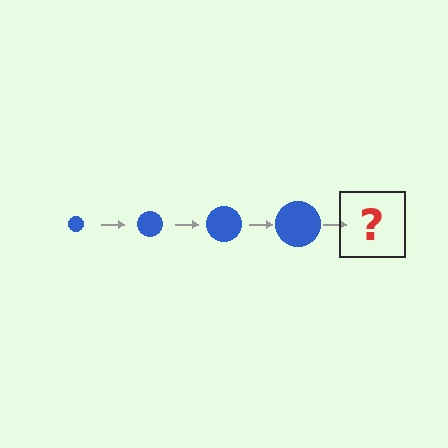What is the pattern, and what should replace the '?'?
The pattern is that the circle gets progressively larger each step. The '?' should be a blue circle, larger than the previous one.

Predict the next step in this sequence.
The next step is a blue circle, larger than the previous one.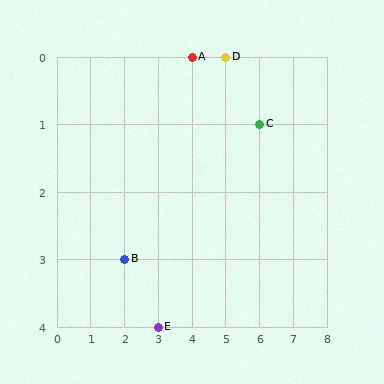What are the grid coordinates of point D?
Point D is at grid coordinates (5, 0).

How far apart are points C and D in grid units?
Points C and D are 1 column and 1 row apart (about 1.4 grid units diagonally).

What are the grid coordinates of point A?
Point A is at grid coordinates (4, 0).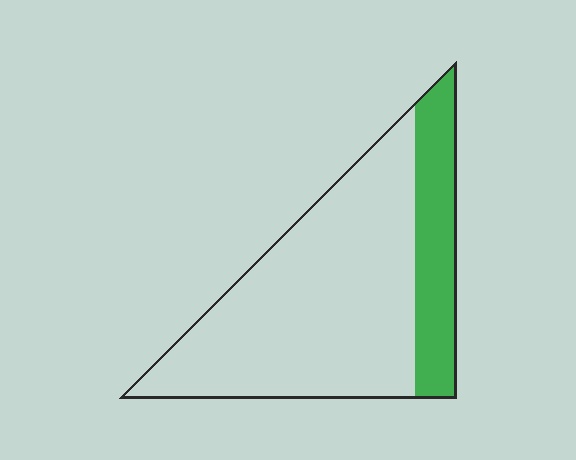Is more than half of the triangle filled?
No.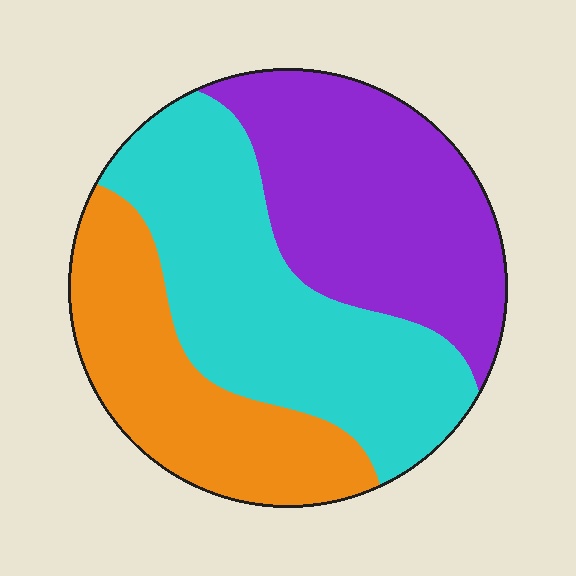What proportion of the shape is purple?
Purple covers about 35% of the shape.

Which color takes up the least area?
Orange, at roughly 25%.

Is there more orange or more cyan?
Cyan.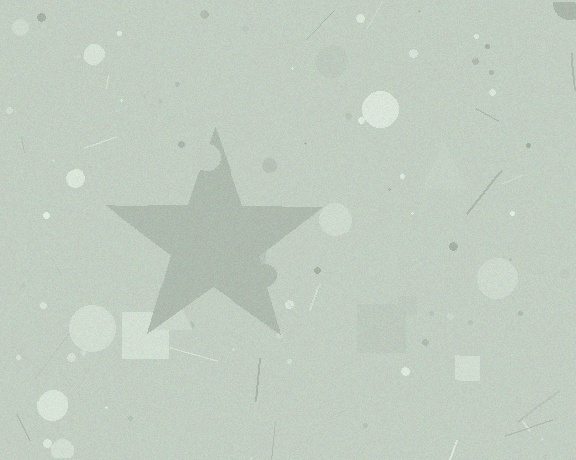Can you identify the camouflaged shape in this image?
The camouflaged shape is a star.